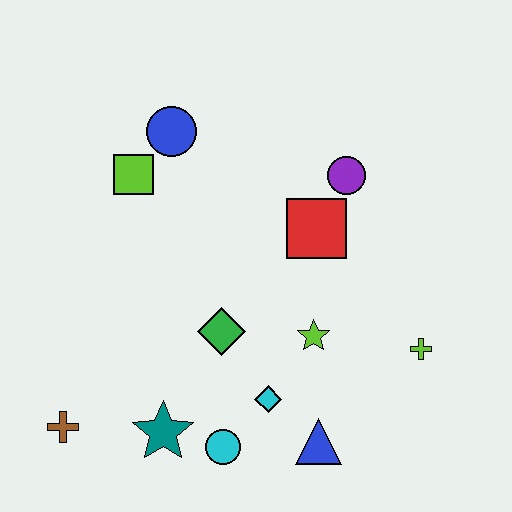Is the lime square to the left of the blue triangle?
Yes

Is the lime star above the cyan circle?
Yes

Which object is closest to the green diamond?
The cyan diamond is closest to the green diamond.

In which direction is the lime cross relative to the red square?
The lime cross is below the red square.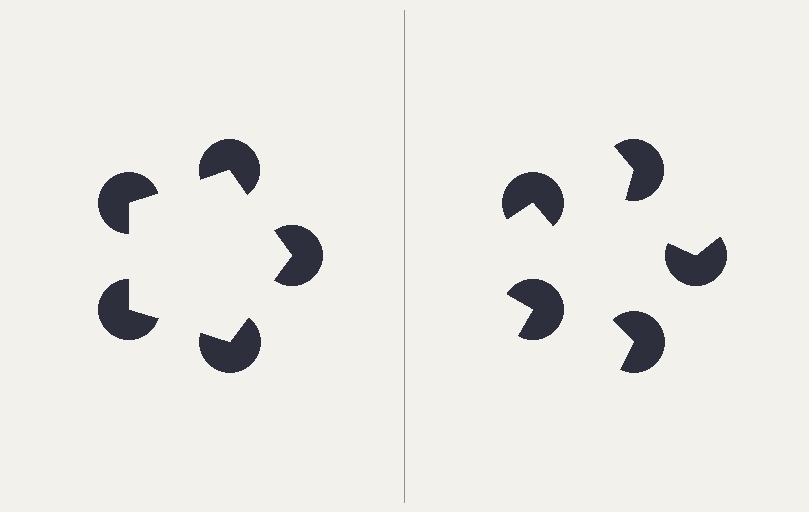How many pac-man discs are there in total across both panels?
10 — 5 on each side.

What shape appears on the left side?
An illusory pentagon.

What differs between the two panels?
The pac-man discs are positioned identically on both sides; only the wedge orientations differ. On the left they align to a pentagon; on the right they are misaligned.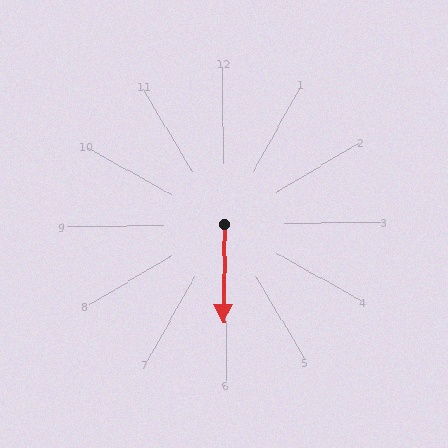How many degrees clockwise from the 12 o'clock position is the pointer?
Approximately 181 degrees.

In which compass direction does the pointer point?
South.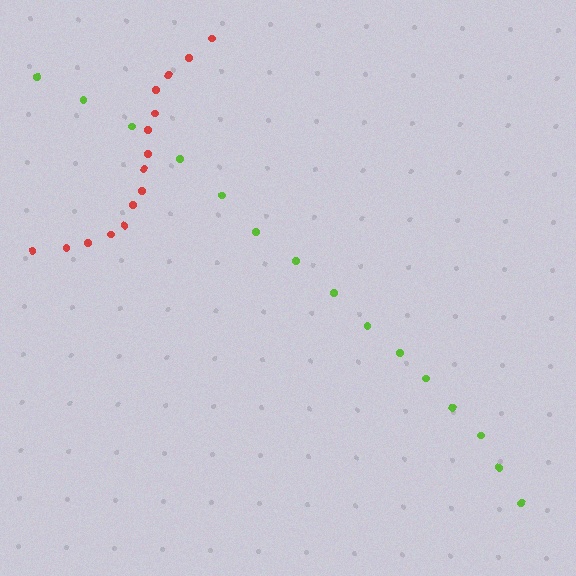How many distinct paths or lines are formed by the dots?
There are 2 distinct paths.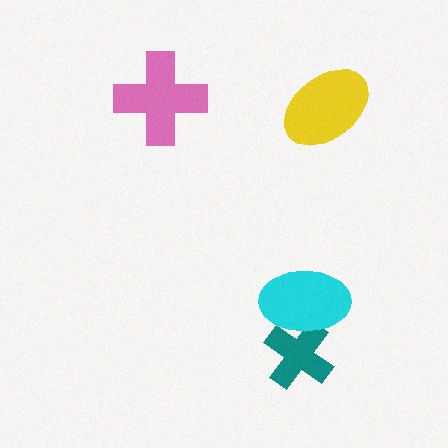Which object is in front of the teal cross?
The cyan ellipse is in front of the teal cross.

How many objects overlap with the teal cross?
1 object overlaps with the teal cross.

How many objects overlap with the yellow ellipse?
0 objects overlap with the yellow ellipse.